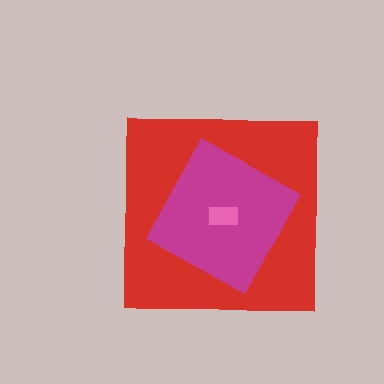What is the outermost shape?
The red square.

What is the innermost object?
The pink rectangle.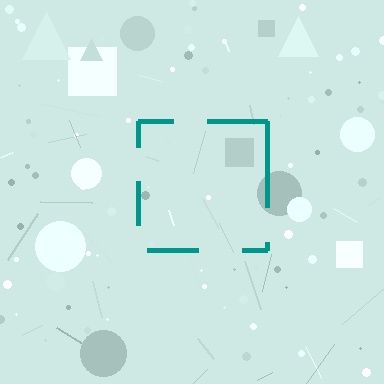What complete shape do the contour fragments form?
The contour fragments form a square.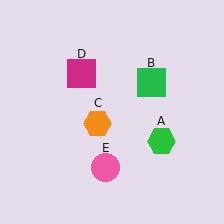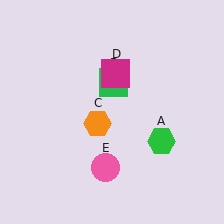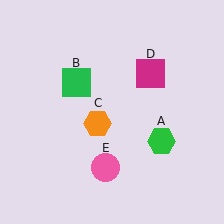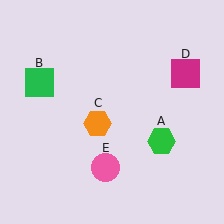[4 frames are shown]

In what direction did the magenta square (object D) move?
The magenta square (object D) moved right.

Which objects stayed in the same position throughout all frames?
Green hexagon (object A) and orange hexagon (object C) and pink circle (object E) remained stationary.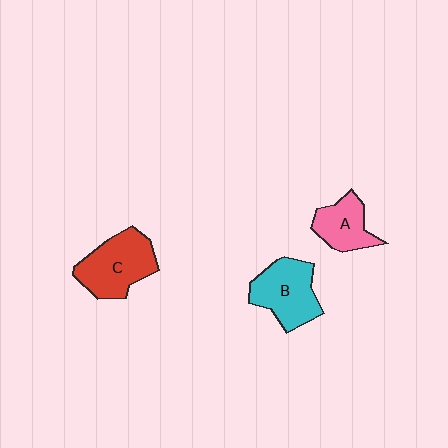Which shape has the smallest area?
Shape A (pink).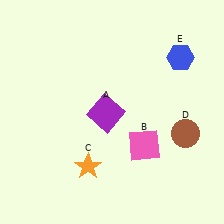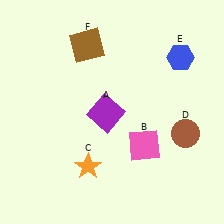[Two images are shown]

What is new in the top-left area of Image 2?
A brown square (F) was added in the top-left area of Image 2.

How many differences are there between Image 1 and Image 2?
There is 1 difference between the two images.